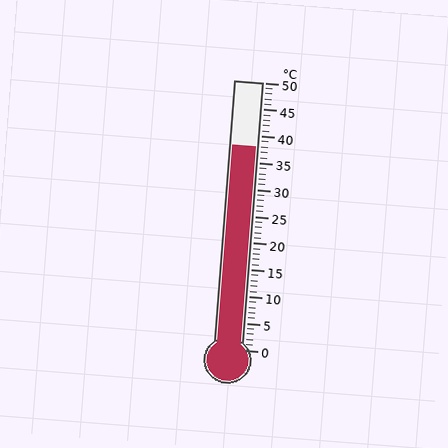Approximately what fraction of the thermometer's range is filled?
The thermometer is filled to approximately 75% of its range.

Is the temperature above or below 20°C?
The temperature is above 20°C.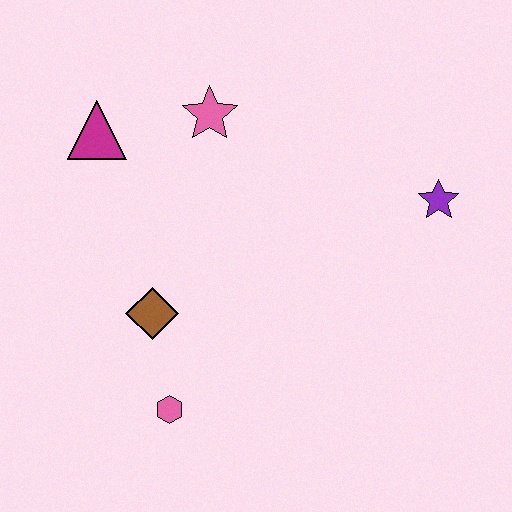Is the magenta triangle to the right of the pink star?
No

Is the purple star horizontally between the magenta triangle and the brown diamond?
No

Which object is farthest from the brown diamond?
The purple star is farthest from the brown diamond.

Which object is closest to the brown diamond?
The pink hexagon is closest to the brown diamond.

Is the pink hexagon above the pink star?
No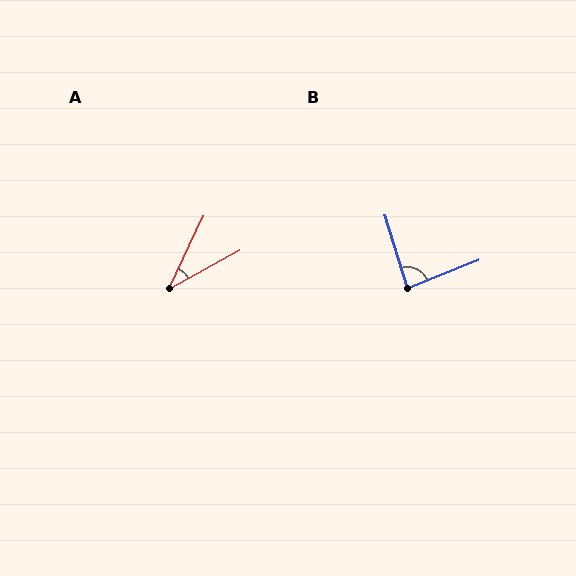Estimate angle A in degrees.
Approximately 36 degrees.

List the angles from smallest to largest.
A (36°), B (86°).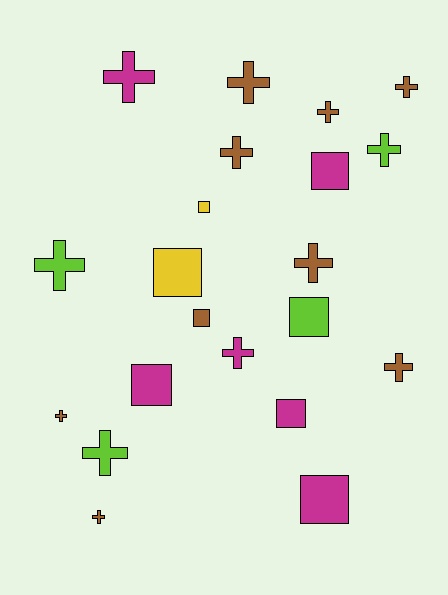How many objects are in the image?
There are 21 objects.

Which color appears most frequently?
Brown, with 9 objects.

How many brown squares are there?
There is 1 brown square.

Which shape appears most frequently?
Cross, with 13 objects.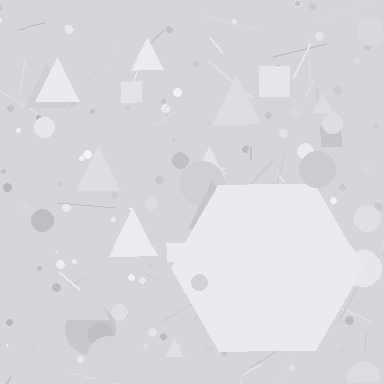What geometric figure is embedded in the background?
A hexagon is embedded in the background.